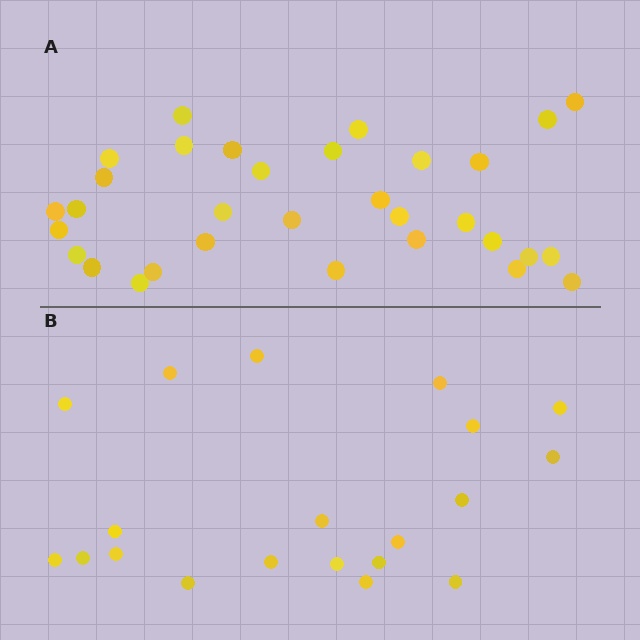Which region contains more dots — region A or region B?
Region A (the top region) has more dots.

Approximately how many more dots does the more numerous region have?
Region A has roughly 12 or so more dots than region B.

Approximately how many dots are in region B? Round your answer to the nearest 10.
About 20 dots.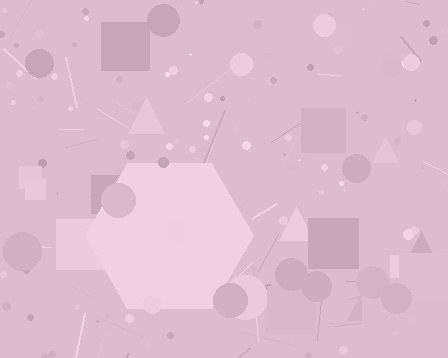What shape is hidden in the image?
A hexagon is hidden in the image.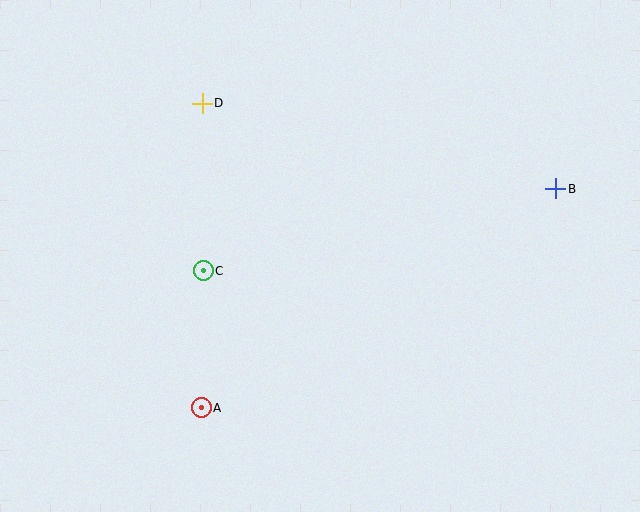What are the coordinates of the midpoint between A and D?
The midpoint between A and D is at (202, 255).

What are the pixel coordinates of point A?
Point A is at (201, 408).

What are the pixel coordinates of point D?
Point D is at (202, 103).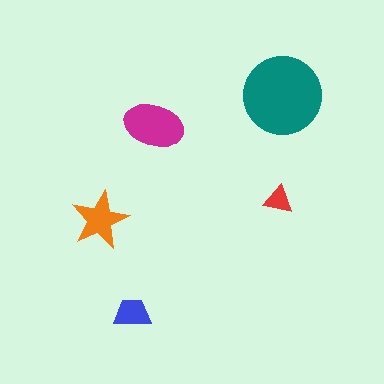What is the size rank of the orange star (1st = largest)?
3rd.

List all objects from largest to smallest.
The teal circle, the magenta ellipse, the orange star, the blue trapezoid, the red triangle.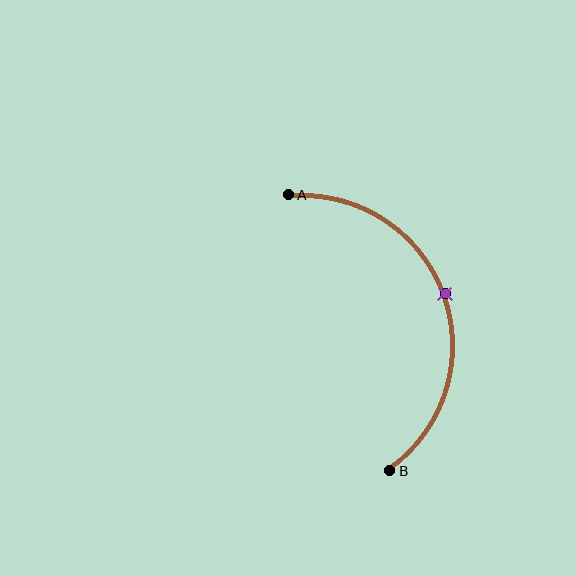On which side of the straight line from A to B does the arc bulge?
The arc bulges to the right of the straight line connecting A and B.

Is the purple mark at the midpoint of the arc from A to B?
Yes. The purple mark lies on the arc at equal arc-length from both A and B — it is the arc midpoint.